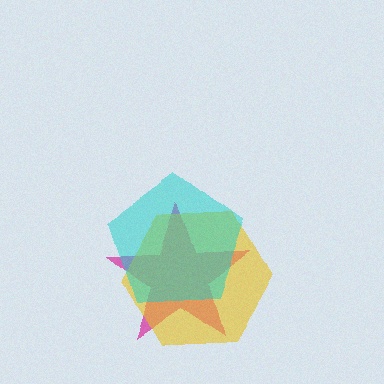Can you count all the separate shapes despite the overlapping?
Yes, there are 3 separate shapes.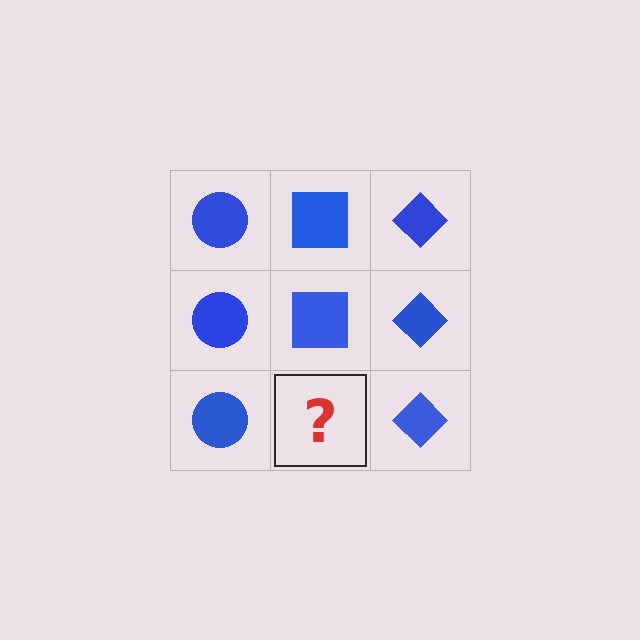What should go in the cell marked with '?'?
The missing cell should contain a blue square.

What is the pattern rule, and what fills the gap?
The rule is that each column has a consistent shape. The gap should be filled with a blue square.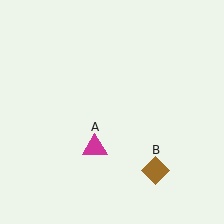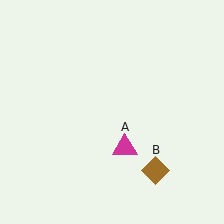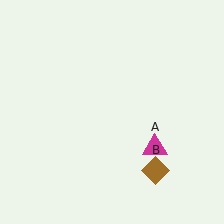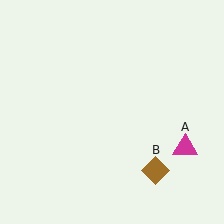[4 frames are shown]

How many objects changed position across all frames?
1 object changed position: magenta triangle (object A).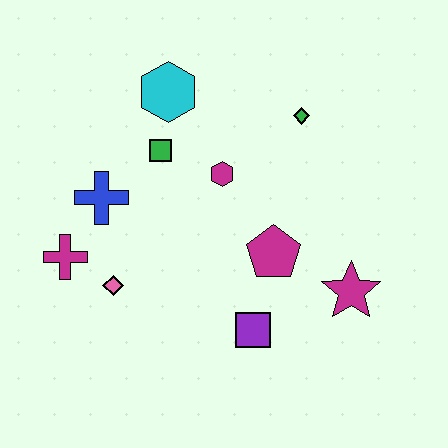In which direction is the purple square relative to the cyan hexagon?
The purple square is below the cyan hexagon.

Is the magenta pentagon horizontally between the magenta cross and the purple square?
No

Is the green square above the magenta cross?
Yes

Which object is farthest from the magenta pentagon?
The magenta cross is farthest from the magenta pentagon.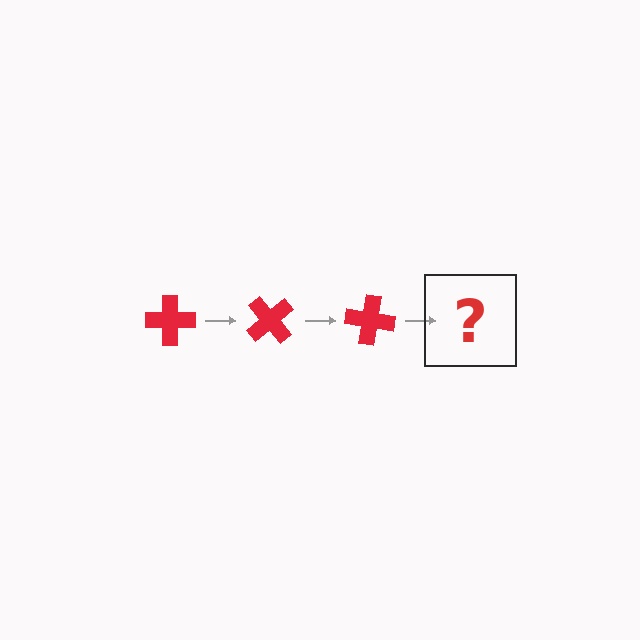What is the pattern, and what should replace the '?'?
The pattern is that the cross rotates 50 degrees each step. The '?' should be a red cross rotated 150 degrees.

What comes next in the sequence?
The next element should be a red cross rotated 150 degrees.